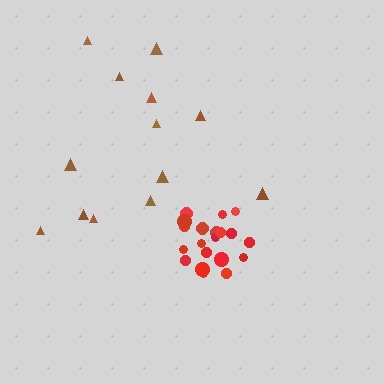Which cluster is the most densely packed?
Red.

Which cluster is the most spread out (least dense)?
Brown.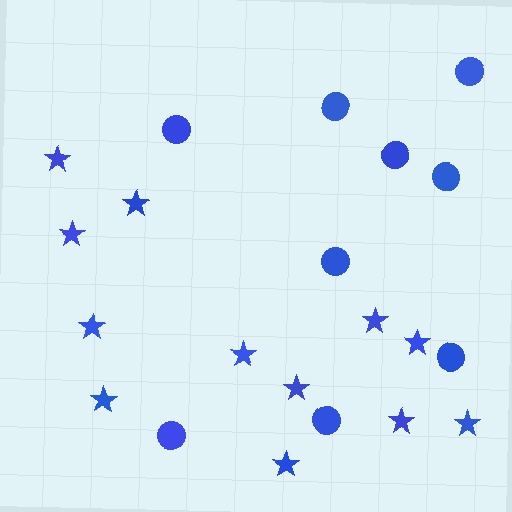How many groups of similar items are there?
There are 2 groups: one group of circles (9) and one group of stars (12).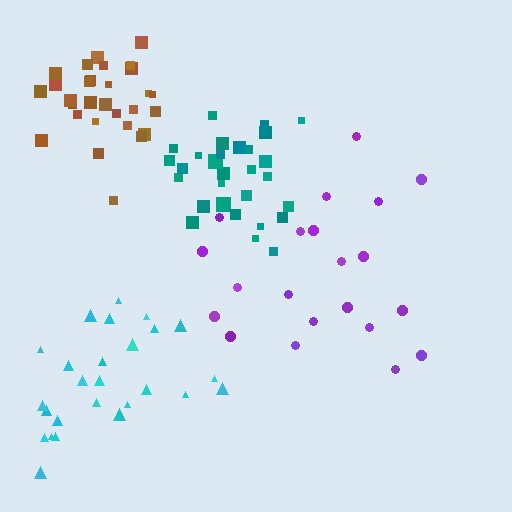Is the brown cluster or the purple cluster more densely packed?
Brown.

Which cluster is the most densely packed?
Brown.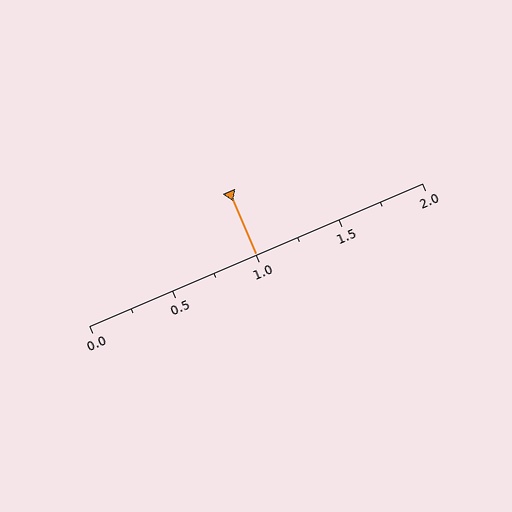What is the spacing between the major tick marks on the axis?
The major ticks are spaced 0.5 apart.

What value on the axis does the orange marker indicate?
The marker indicates approximately 1.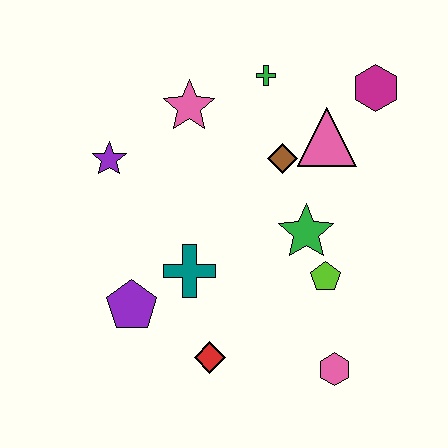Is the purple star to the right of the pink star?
No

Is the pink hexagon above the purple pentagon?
No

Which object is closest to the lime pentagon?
The green star is closest to the lime pentagon.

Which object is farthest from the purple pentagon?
The magenta hexagon is farthest from the purple pentagon.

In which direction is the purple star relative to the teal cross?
The purple star is above the teal cross.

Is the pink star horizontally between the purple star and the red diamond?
Yes